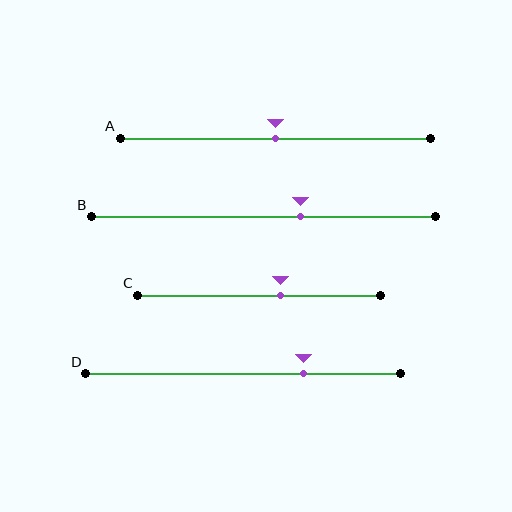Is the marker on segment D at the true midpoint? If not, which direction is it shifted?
No, the marker on segment D is shifted to the right by about 19% of the segment length.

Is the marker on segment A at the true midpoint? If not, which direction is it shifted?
Yes, the marker on segment A is at the true midpoint.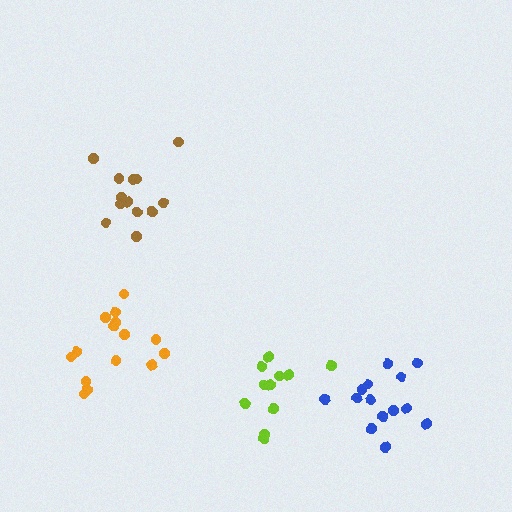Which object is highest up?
The brown cluster is topmost.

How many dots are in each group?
Group 1: 11 dots, Group 2: 13 dots, Group 3: 15 dots, Group 4: 14 dots (53 total).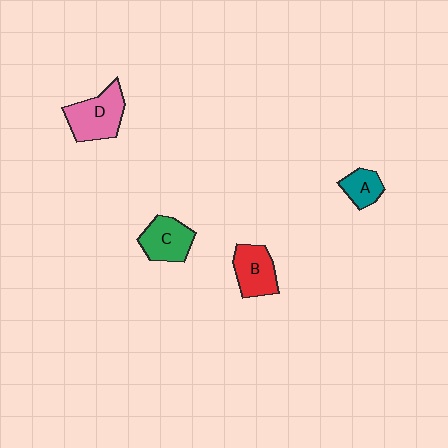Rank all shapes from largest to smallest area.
From largest to smallest: D (pink), C (green), B (red), A (teal).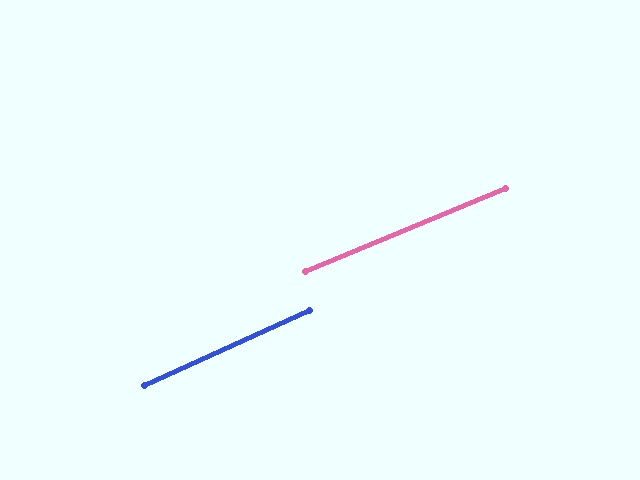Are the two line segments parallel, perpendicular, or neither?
Parallel — their directions differ by only 1.9°.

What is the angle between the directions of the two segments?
Approximately 2 degrees.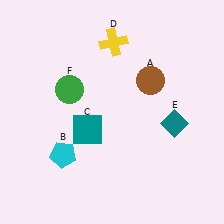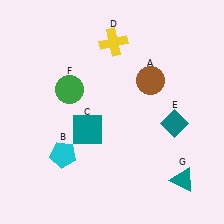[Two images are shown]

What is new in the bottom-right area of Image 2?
A teal triangle (G) was added in the bottom-right area of Image 2.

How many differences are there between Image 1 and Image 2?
There is 1 difference between the two images.